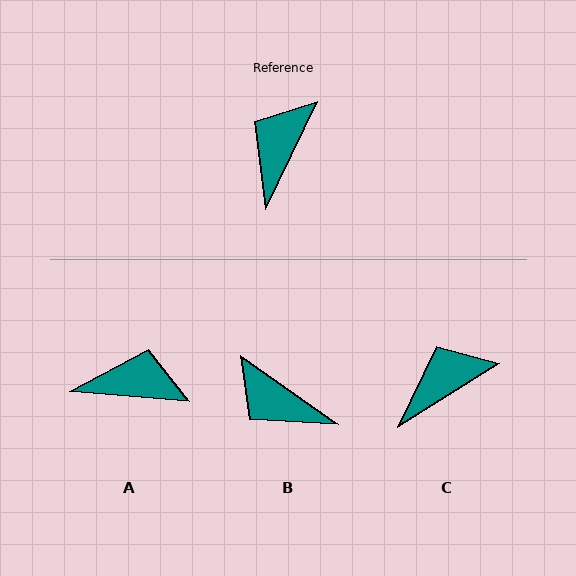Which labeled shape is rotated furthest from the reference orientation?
B, about 80 degrees away.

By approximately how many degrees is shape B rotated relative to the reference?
Approximately 80 degrees counter-clockwise.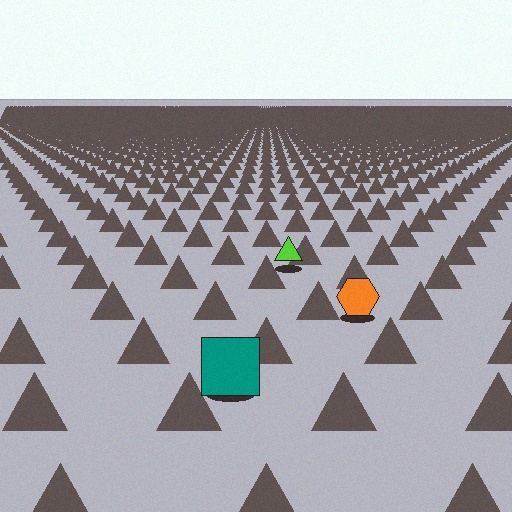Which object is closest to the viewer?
The teal square is closest. The texture marks near it are larger and more spread out.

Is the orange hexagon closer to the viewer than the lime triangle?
Yes. The orange hexagon is closer — you can tell from the texture gradient: the ground texture is coarser near it.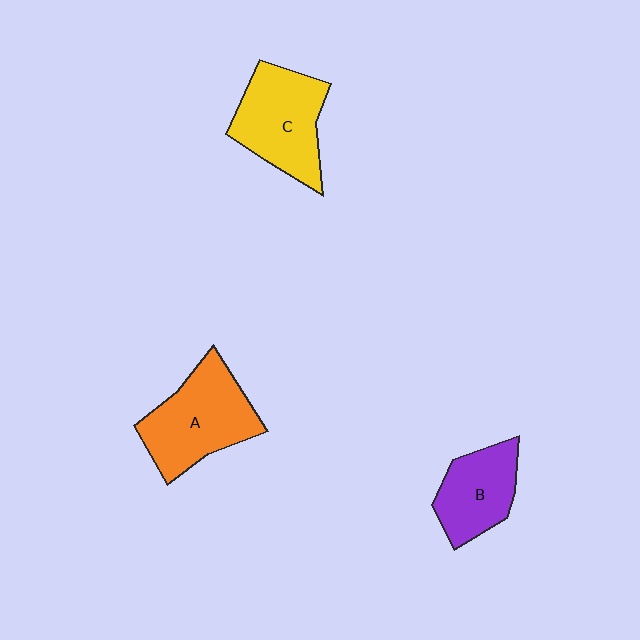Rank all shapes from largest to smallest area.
From largest to smallest: A (orange), C (yellow), B (purple).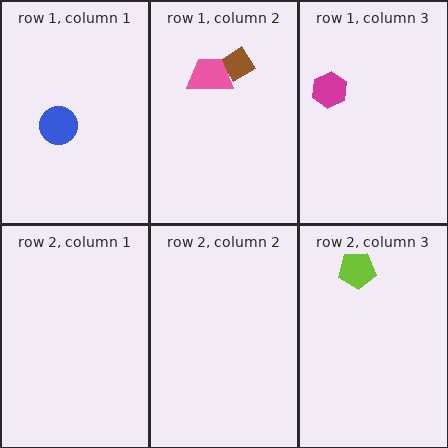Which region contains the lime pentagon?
The row 2, column 3 region.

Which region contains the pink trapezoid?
The row 1, column 2 region.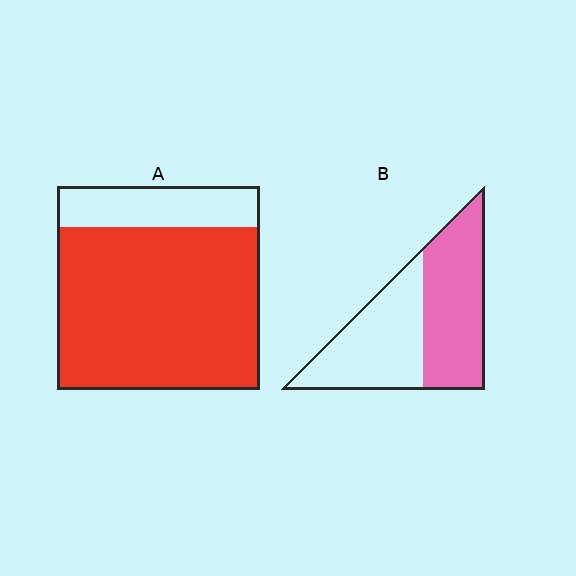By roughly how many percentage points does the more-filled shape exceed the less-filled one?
By roughly 30 percentage points (A over B).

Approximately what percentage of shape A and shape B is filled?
A is approximately 80% and B is approximately 50%.